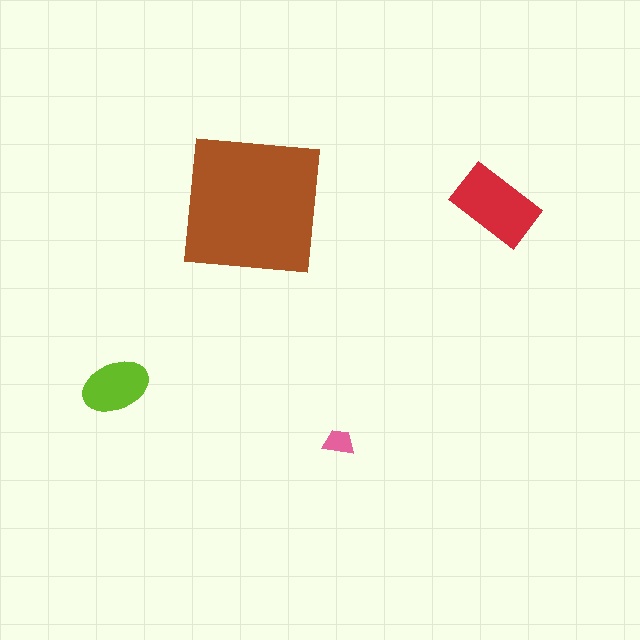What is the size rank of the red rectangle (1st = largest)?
2nd.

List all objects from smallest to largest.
The pink trapezoid, the lime ellipse, the red rectangle, the brown square.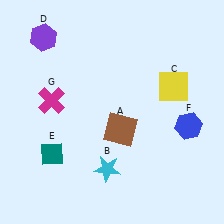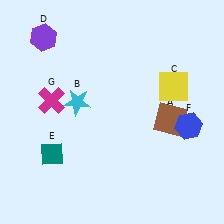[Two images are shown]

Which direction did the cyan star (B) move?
The cyan star (B) moved up.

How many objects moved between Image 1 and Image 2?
2 objects moved between the two images.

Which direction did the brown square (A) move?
The brown square (A) moved right.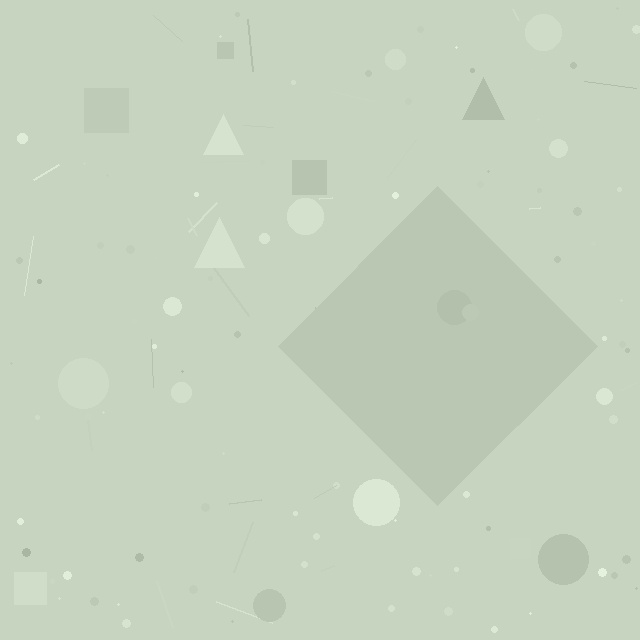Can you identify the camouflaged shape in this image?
The camouflaged shape is a diamond.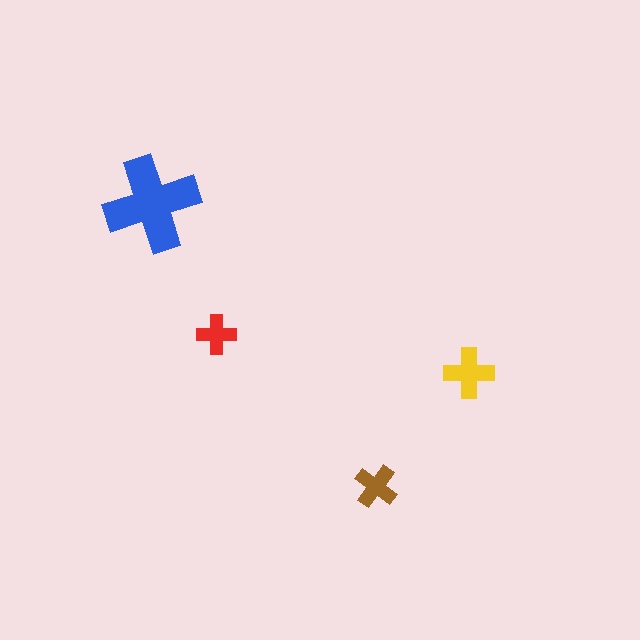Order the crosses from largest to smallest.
the blue one, the yellow one, the brown one, the red one.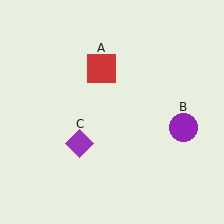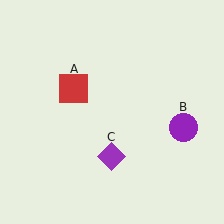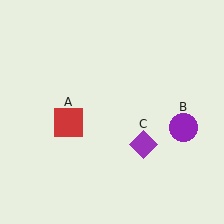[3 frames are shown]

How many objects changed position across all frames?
2 objects changed position: red square (object A), purple diamond (object C).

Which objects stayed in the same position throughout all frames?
Purple circle (object B) remained stationary.